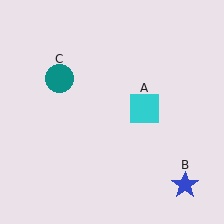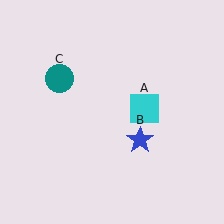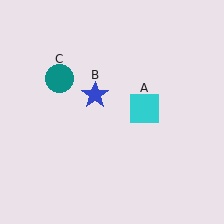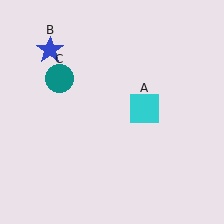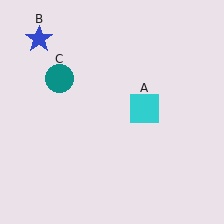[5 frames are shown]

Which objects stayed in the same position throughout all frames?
Cyan square (object A) and teal circle (object C) remained stationary.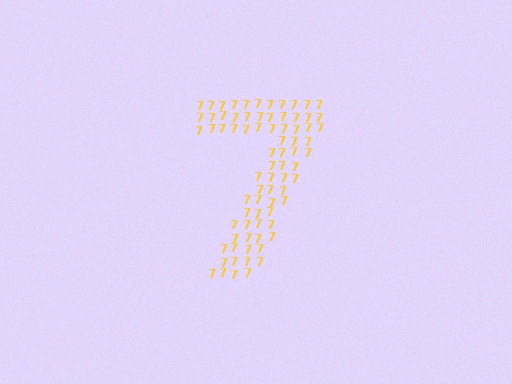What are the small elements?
The small elements are digit 7's.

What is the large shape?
The large shape is the digit 7.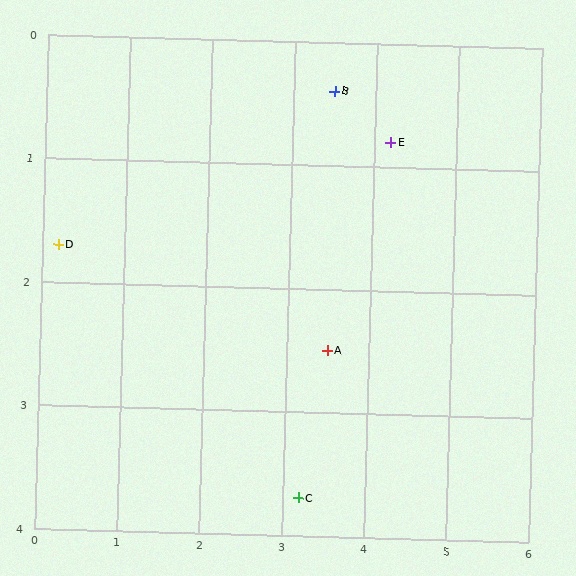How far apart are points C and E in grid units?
Points C and E are about 3.1 grid units apart.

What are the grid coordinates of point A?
Point A is at approximately (3.5, 2.5).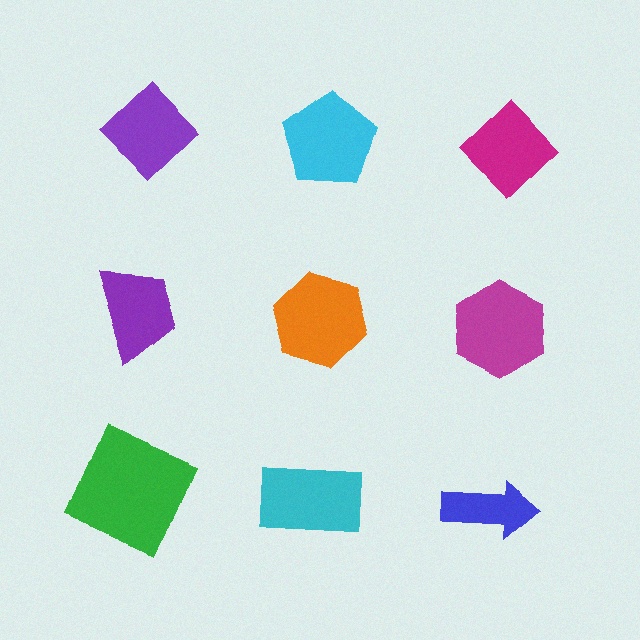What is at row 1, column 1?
A purple diamond.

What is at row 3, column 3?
A blue arrow.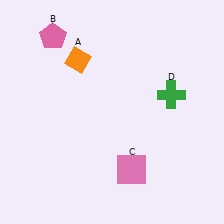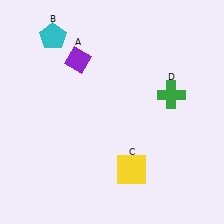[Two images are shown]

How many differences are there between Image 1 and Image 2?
There are 3 differences between the two images.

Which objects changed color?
A changed from orange to purple. B changed from pink to cyan. C changed from pink to yellow.